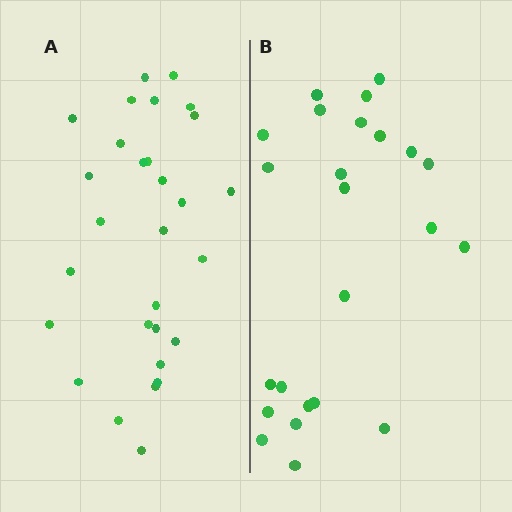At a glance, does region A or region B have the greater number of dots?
Region A (the left region) has more dots.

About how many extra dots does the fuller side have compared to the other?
Region A has about 5 more dots than region B.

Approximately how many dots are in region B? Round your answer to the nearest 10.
About 20 dots. (The exact count is 24, which rounds to 20.)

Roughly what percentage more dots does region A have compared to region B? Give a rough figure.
About 20% more.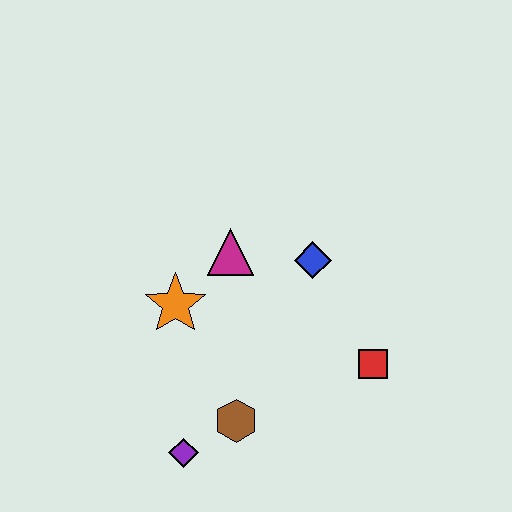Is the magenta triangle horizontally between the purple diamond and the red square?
Yes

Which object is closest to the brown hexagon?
The purple diamond is closest to the brown hexagon.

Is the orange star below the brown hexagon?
No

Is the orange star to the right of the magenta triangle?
No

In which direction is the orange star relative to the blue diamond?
The orange star is to the left of the blue diamond.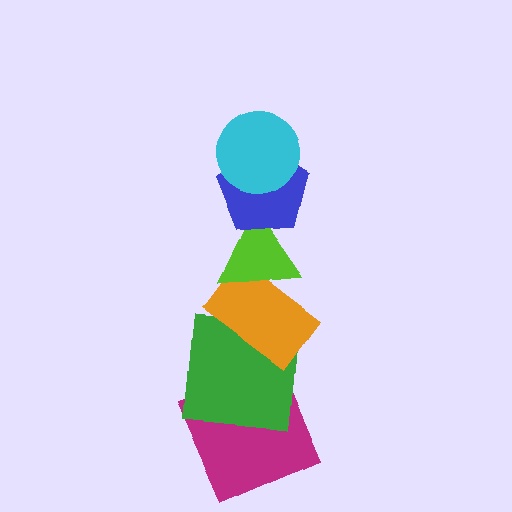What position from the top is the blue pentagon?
The blue pentagon is 2nd from the top.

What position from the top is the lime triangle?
The lime triangle is 3rd from the top.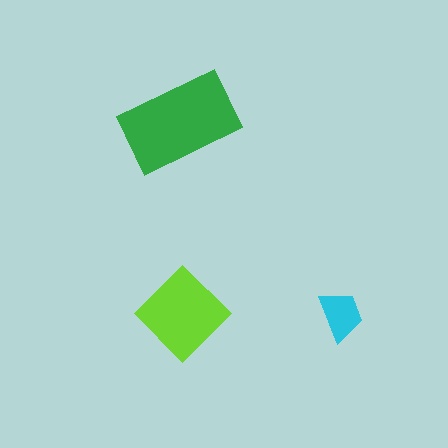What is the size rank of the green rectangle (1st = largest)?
1st.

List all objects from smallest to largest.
The cyan trapezoid, the lime diamond, the green rectangle.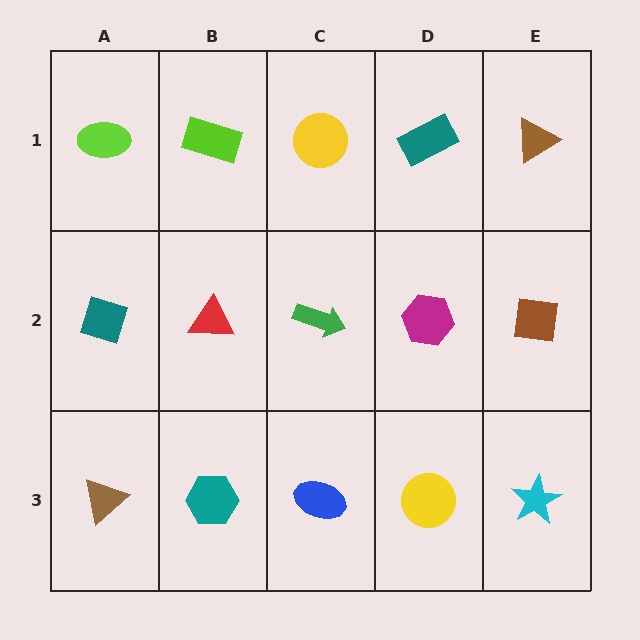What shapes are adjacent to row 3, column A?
A teal diamond (row 2, column A), a teal hexagon (row 3, column B).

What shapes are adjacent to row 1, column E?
A brown square (row 2, column E), a teal rectangle (row 1, column D).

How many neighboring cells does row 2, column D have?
4.